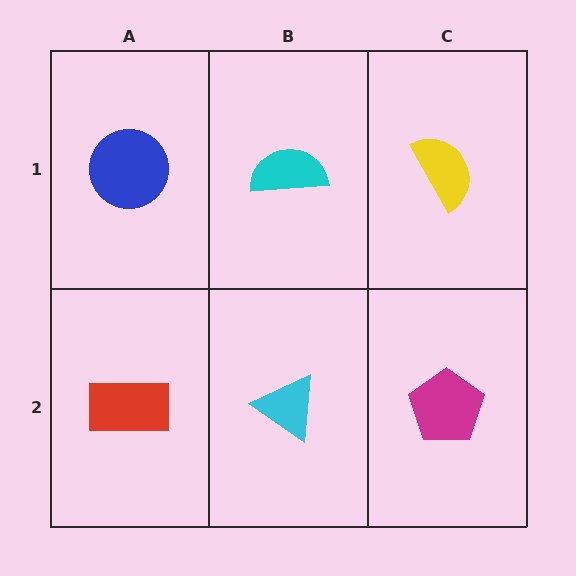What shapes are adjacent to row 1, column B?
A cyan triangle (row 2, column B), a blue circle (row 1, column A), a yellow semicircle (row 1, column C).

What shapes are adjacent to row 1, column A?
A red rectangle (row 2, column A), a cyan semicircle (row 1, column B).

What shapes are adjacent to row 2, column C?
A yellow semicircle (row 1, column C), a cyan triangle (row 2, column B).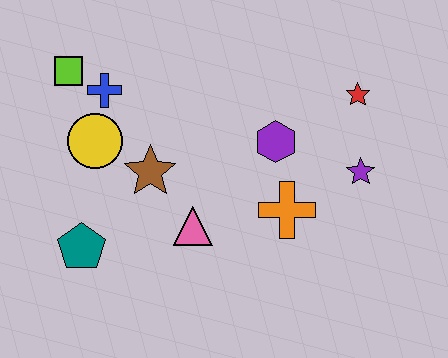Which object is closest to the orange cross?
The purple hexagon is closest to the orange cross.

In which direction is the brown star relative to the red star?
The brown star is to the left of the red star.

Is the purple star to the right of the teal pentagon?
Yes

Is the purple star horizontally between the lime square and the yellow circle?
No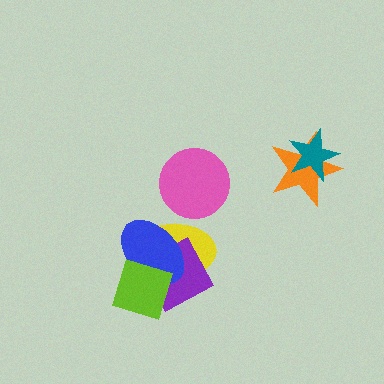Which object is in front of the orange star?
The teal star is in front of the orange star.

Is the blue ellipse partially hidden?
Yes, it is partially covered by another shape.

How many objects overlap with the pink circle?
0 objects overlap with the pink circle.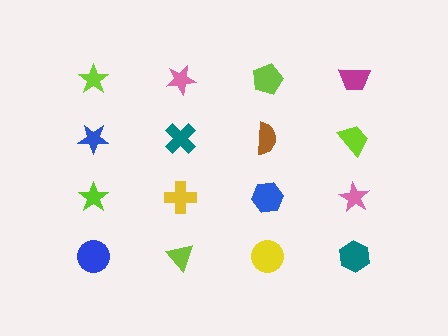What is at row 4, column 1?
A blue circle.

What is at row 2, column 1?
A blue star.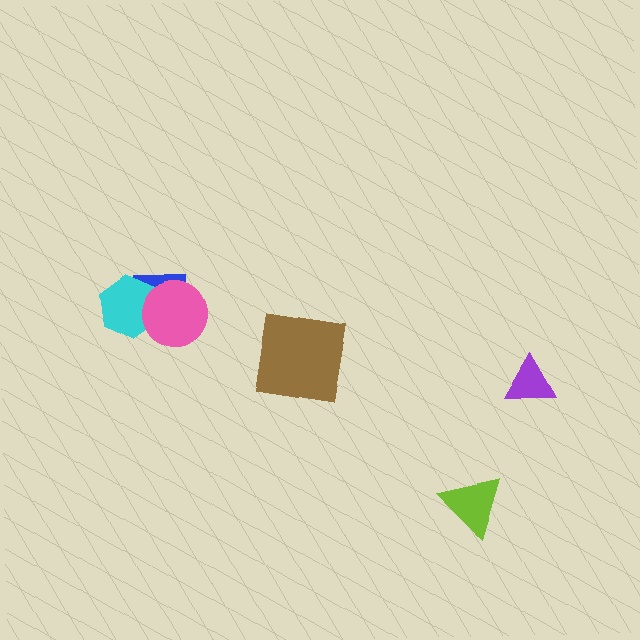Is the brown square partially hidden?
No, no other shape covers it.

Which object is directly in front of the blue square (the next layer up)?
The cyan hexagon is directly in front of the blue square.